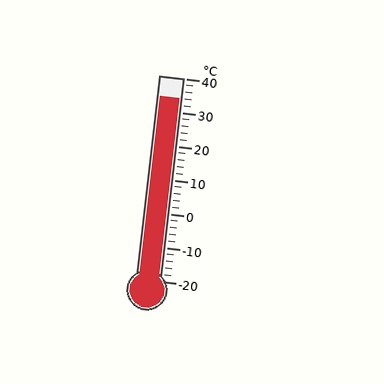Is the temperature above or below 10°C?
The temperature is above 10°C.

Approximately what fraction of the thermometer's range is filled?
The thermometer is filled to approximately 90% of its range.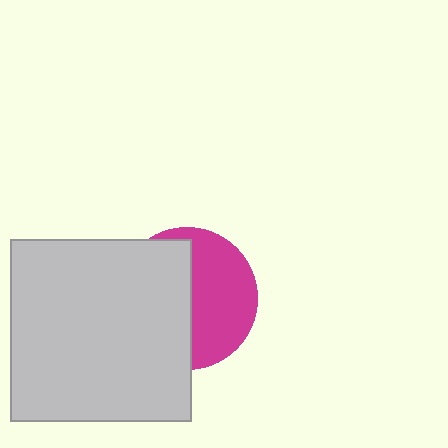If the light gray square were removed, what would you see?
You would see the complete magenta circle.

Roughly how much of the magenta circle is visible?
About half of it is visible (roughly 48%).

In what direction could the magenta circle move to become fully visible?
The magenta circle could move right. That would shift it out from behind the light gray square entirely.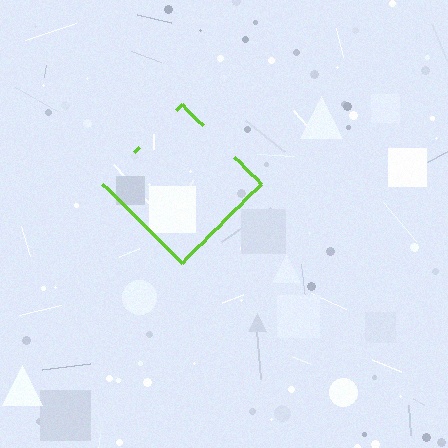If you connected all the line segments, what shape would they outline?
They would outline a diamond.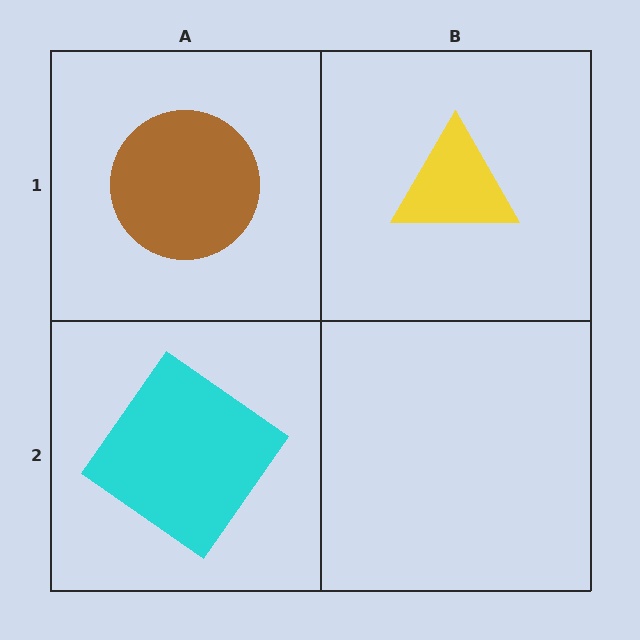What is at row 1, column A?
A brown circle.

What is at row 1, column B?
A yellow triangle.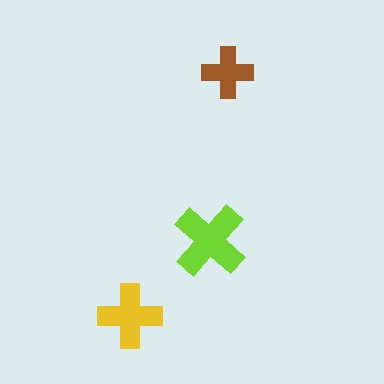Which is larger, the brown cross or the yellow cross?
The yellow one.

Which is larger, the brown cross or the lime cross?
The lime one.